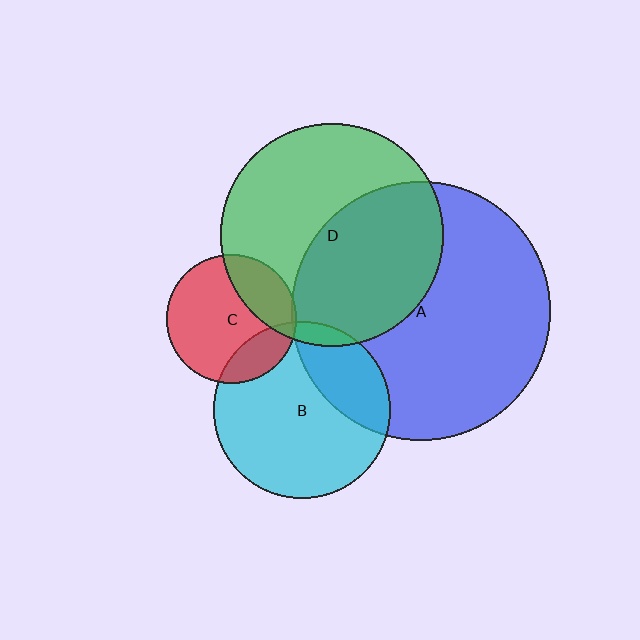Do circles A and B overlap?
Yes.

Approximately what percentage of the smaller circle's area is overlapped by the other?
Approximately 25%.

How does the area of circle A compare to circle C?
Approximately 4.0 times.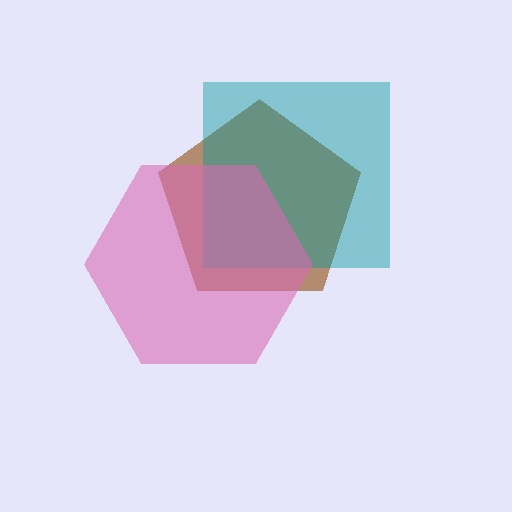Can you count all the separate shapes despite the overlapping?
Yes, there are 3 separate shapes.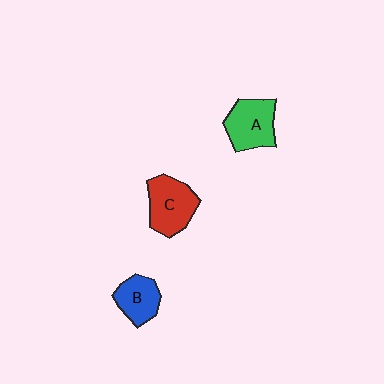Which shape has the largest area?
Shape C (red).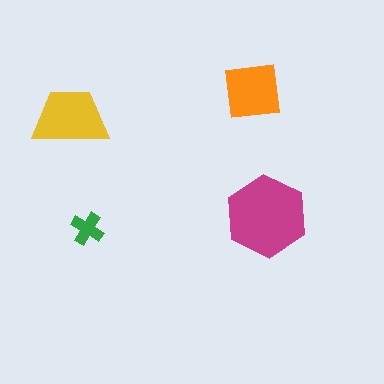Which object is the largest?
The magenta hexagon.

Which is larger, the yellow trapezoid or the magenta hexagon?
The magenta hexagon.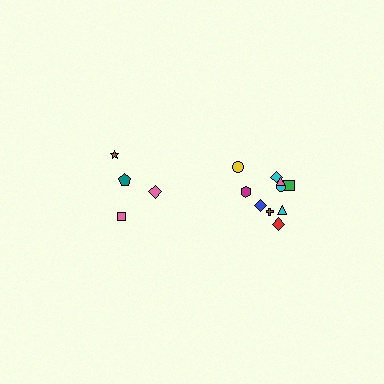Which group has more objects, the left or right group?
The right group.